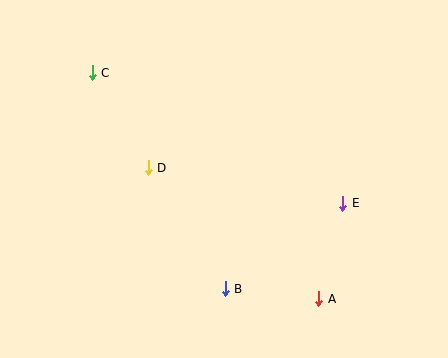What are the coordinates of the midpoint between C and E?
The midpoint between C and E is at (217, 138).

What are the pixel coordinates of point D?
Point D is at (148, 168).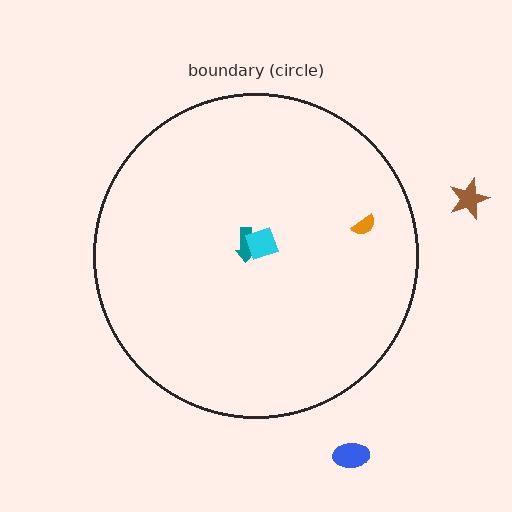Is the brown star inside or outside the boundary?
Outside.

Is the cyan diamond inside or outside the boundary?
Inside.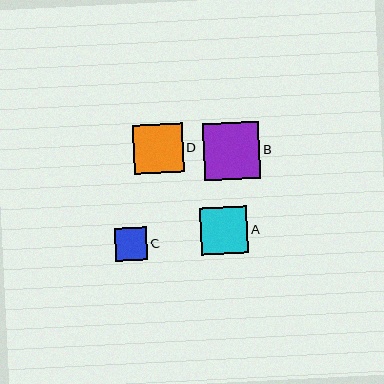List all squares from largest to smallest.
From largest to smallest: B, D, A, C.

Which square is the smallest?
Square C is the smallest with a size of approximately 33 pixels.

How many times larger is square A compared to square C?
Square A is approximately 1.4 times the size of square C.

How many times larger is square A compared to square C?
Square A is approximately 1.4 times the size of square C.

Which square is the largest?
Square B is the largest with a size of approximately 57 pixels.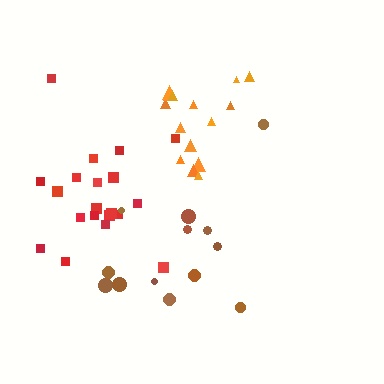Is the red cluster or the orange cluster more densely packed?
Orange.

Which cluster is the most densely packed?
Orange.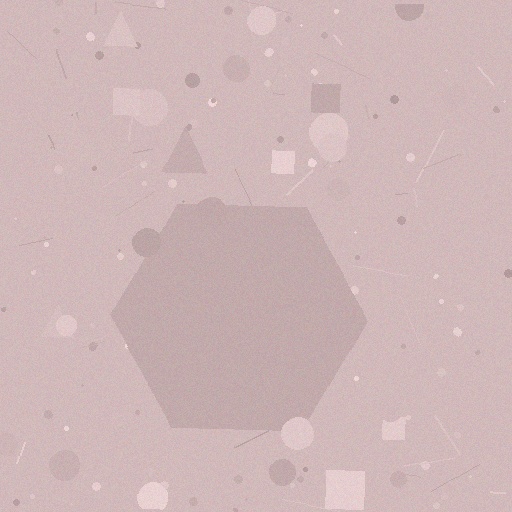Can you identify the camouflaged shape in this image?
The camouflaged shape is a hexagon.